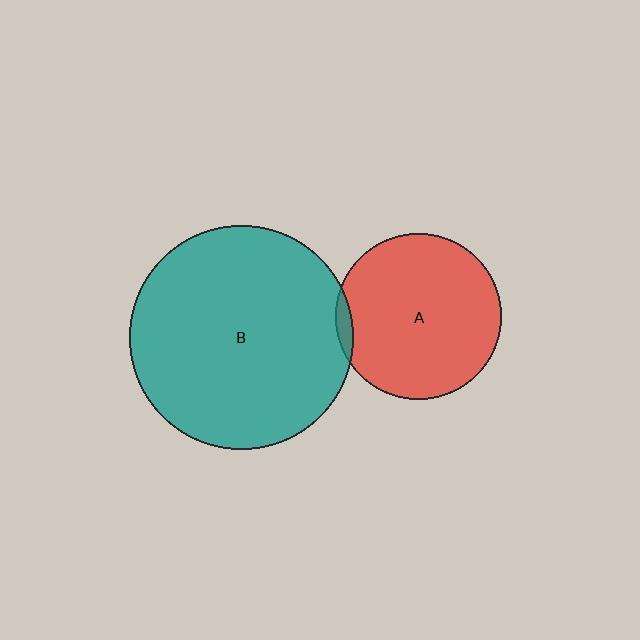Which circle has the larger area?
Circle B (teal).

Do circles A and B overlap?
Yes.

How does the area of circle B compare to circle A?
Approximately 1.8 times.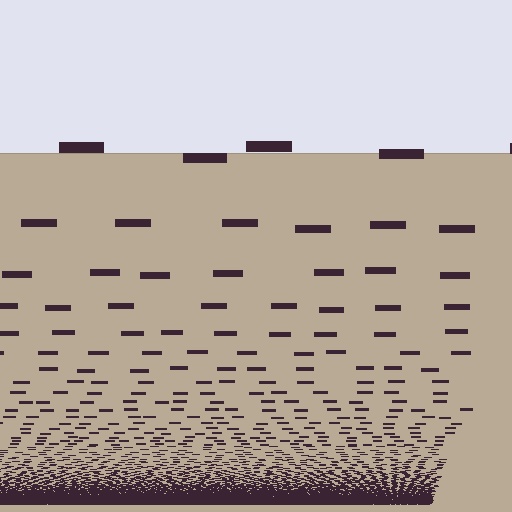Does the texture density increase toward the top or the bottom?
Density increases toward the bottom.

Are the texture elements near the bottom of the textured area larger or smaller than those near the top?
Smaller. The gradient is inverted — elements near the bottom are smaller and denser.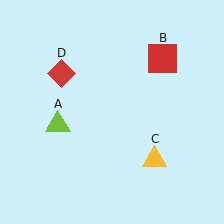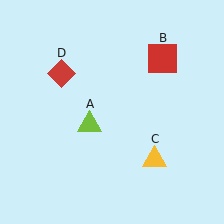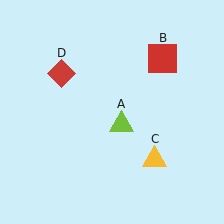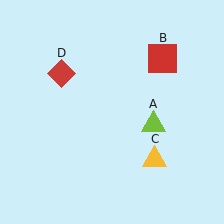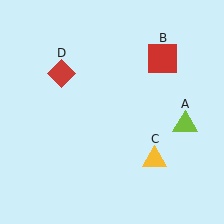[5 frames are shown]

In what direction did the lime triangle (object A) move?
The lime triangle (object A) moved right.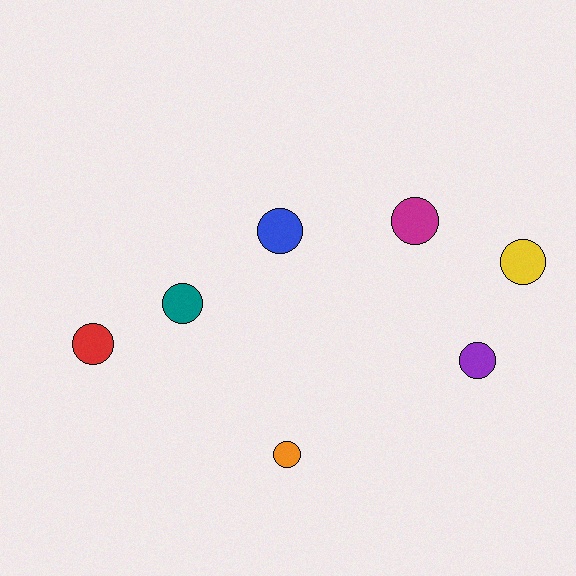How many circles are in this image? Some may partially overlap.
There are 7 circles.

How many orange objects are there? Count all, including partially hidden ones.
There is 1 orange object.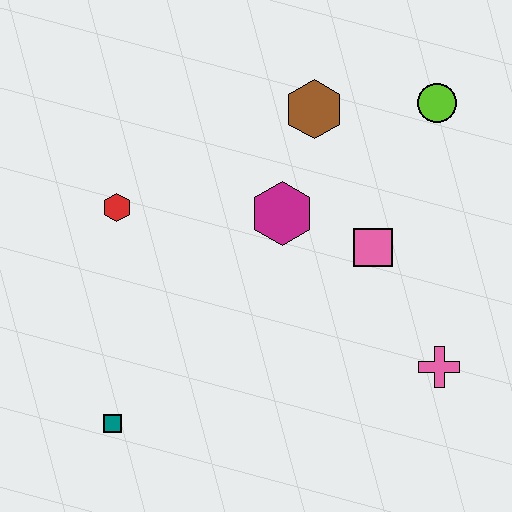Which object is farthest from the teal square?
The lime circle is farthest from the teal square.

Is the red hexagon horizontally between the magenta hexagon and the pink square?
No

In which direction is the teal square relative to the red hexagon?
The teal square is below the red hexagon.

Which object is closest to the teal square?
The red hexagon is closest to the teal square.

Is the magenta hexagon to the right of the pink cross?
No